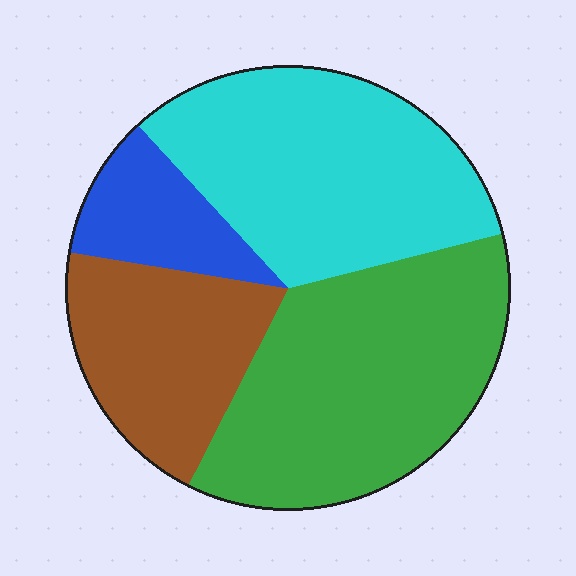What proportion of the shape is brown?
Brown covers around 20% of the shape.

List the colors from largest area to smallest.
From largest to smallest: green, cyan, brown, blue.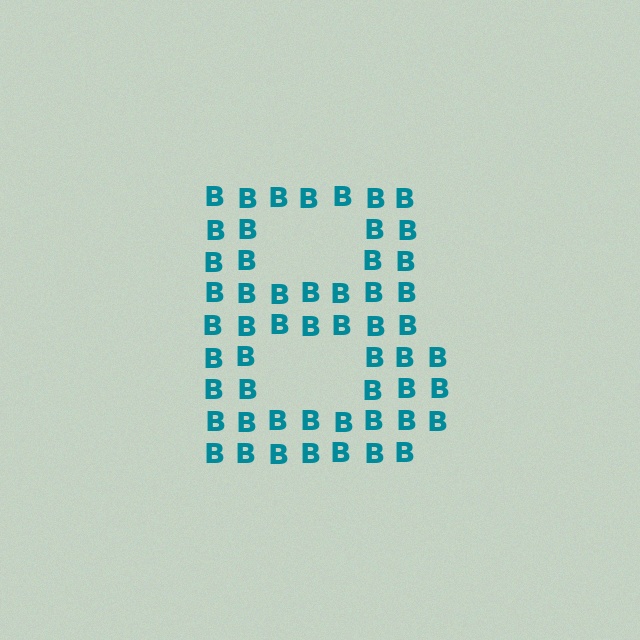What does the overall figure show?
The overall figure shows the letter B.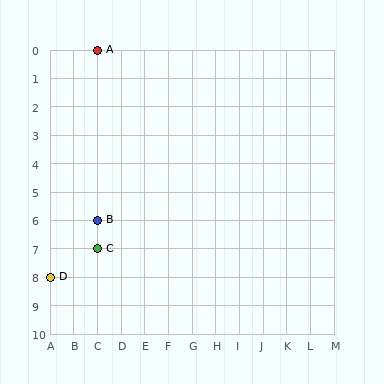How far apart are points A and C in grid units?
Points A and C are 7 rows apart.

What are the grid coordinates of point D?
Point D is at grid coordinates (A, 8).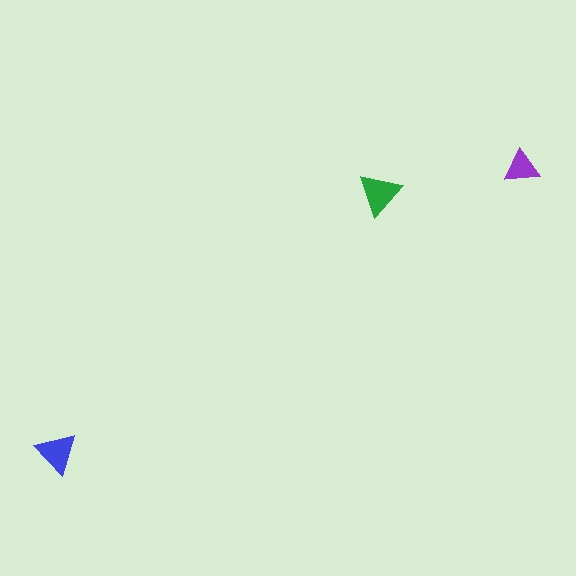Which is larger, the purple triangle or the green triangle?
The green one.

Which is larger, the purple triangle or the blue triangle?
The blue one.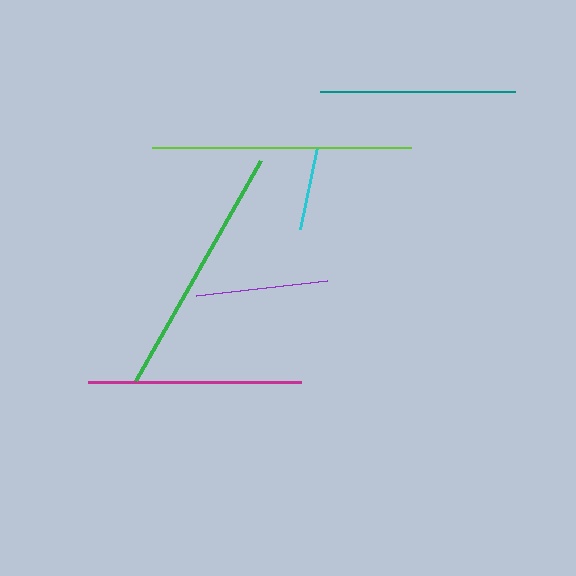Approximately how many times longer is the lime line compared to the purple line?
The lime line is approximately 2.0 times the length of the purple line.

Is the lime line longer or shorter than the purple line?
The lime line is longer than the purple line.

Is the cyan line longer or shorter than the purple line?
The purple line is longer than the cyan line.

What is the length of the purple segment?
The purple segment is approximately 132 pixels long.